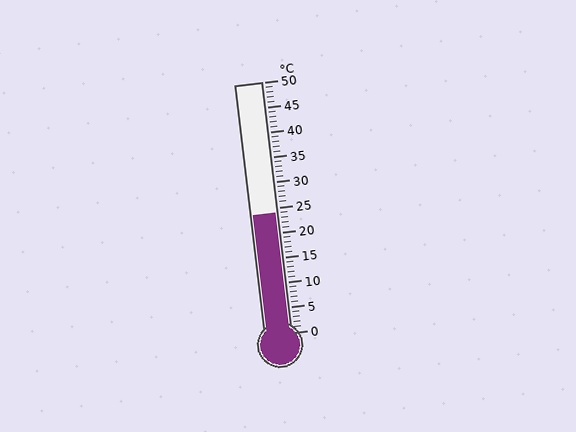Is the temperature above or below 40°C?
The temperature is below 40°C.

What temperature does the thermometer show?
The thermometer shows approximately 24°C.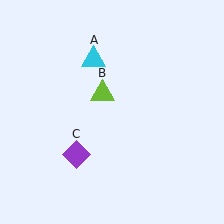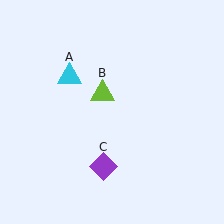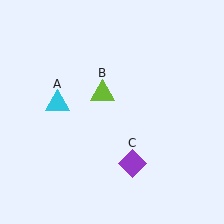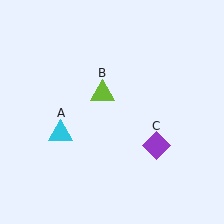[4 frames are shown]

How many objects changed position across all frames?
2 objects changed position: cyan triangle (object A), purple diamond (object C).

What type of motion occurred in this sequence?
The cyan triangle (object A), purple diamond (object C) rotated counterclockwise around the center of the scene.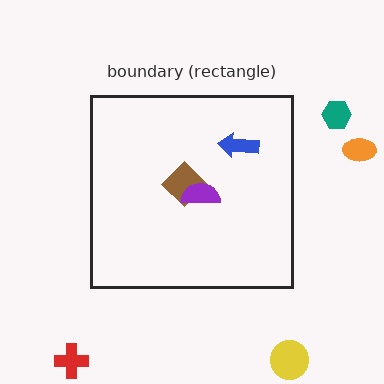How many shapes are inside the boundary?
3 inside, 4 outside.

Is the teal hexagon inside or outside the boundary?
Outside.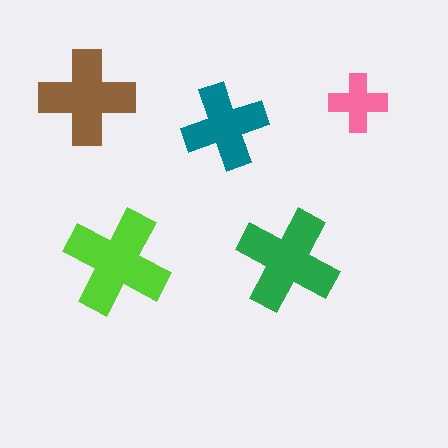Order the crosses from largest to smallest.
the lime one, the green one, the brown one, the teal one, the pink one.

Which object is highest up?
The brown cross is topmost.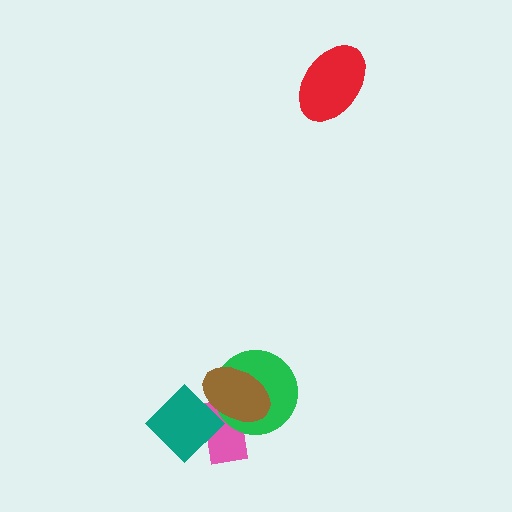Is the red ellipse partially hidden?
No, no other shape covers it.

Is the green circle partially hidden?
Yes, it is partially covered by another shape.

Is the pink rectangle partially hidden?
Yes, it is partially covered by another shape.